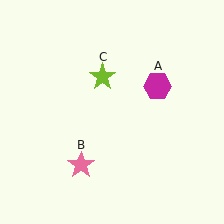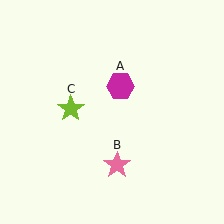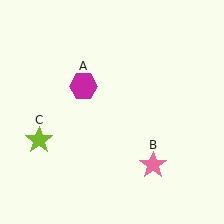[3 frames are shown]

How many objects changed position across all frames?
3 objects changed position: magenta hexagon (object A), pink star (object B), lime star (object C).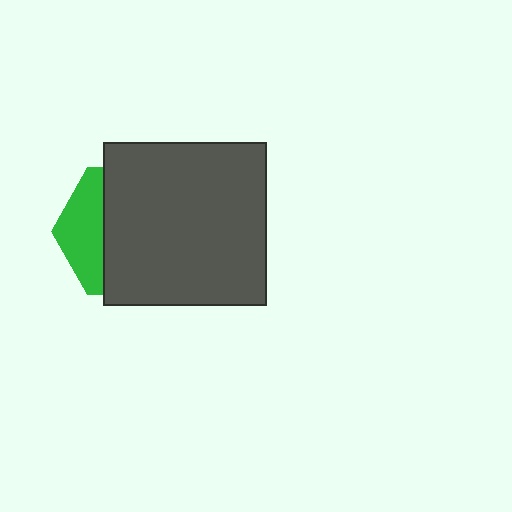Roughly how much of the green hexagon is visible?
A small part of it is visible (roughly 31%).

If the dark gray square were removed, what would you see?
You would see the complete green hexagon.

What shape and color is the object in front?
The object in front is a dark gray square.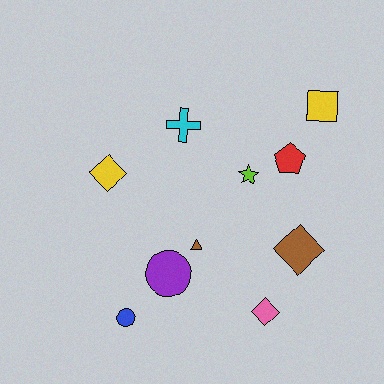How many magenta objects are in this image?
There are no magenta objects.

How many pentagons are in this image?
There is 1 pentagon.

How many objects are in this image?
There are 10 objects.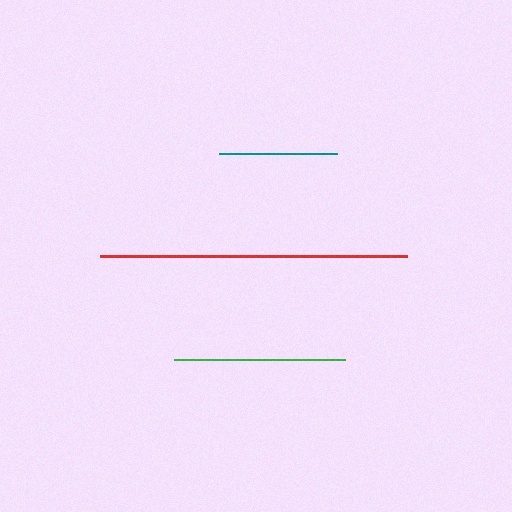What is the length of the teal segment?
The teal segment is approximately 118 pixels long.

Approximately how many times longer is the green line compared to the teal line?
The green line is approximately 1.4 times the length of the teal line.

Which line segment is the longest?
The red line is the longest at approximately 307 pixels.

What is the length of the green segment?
The green segment is approximately 171 pixels long.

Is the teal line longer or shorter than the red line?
The red line is longer than the teal line.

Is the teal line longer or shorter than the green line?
The green line is longer than the teal line.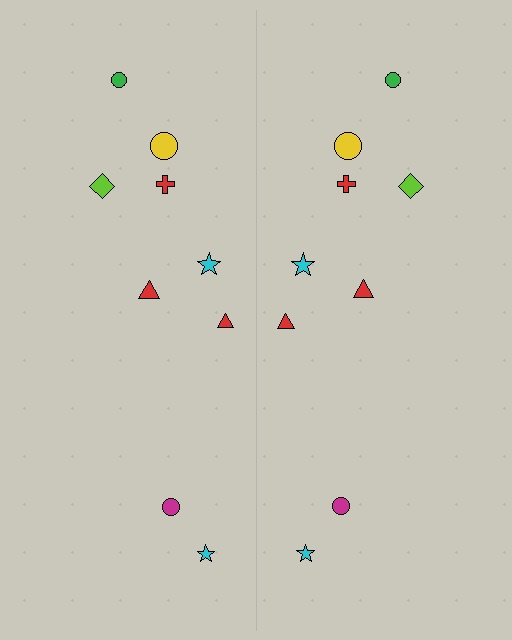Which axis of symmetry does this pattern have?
The pattern has a vertical axis of symmetry running through the center of the image.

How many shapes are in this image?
There are 18 shapes in this image.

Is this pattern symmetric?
Yes, this pattern has bilateral (reflection) symmetry.